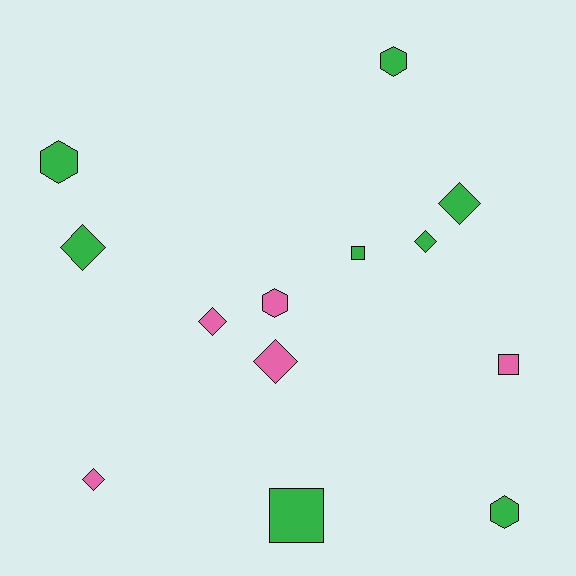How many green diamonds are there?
There are 3 green diamonds.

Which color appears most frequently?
Green, with 8 objects.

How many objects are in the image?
There are 13 objects.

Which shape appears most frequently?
Diamond, with 6 objects.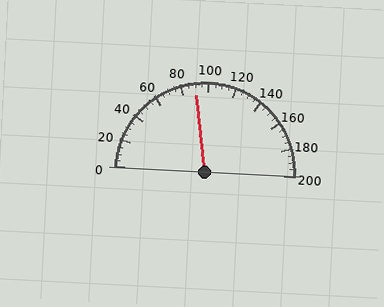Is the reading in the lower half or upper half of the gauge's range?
The reading is in the lower half of the range (0 to 200).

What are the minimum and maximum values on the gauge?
The gauge ranges from 0 to 200.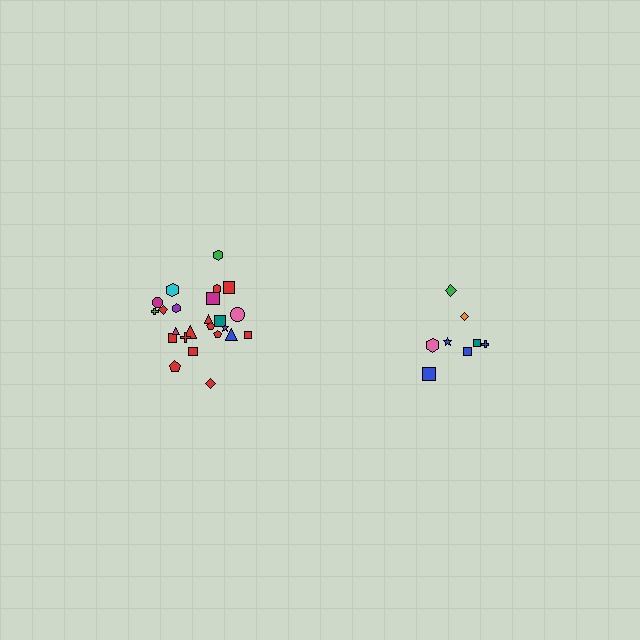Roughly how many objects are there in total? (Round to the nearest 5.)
Roughly 35 objects in total.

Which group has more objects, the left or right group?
The left group.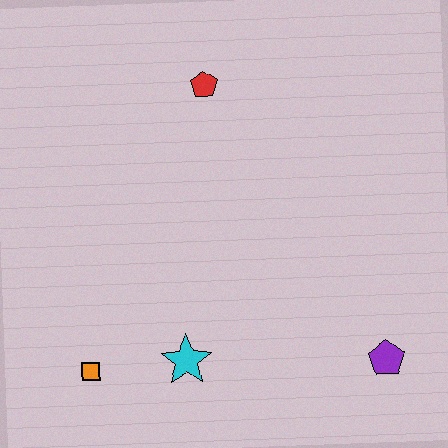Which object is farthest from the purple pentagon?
The red pentagon is farthest from the purple pentagon.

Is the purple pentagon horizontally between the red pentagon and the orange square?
No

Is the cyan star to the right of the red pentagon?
No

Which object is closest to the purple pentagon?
The cyan star is closest to the purple pentagon.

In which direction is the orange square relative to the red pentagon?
The orange square is below the red pentagon.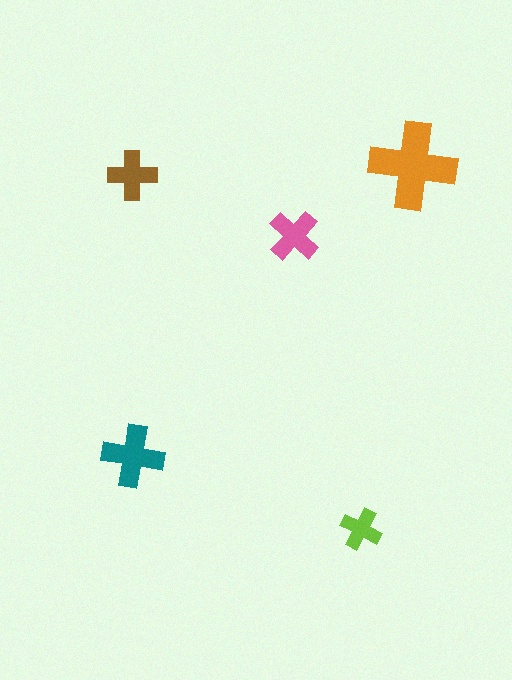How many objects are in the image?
There are 5 objects in the image.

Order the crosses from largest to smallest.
the orange one, the teal one, the pink one, the brown one, the lime one.